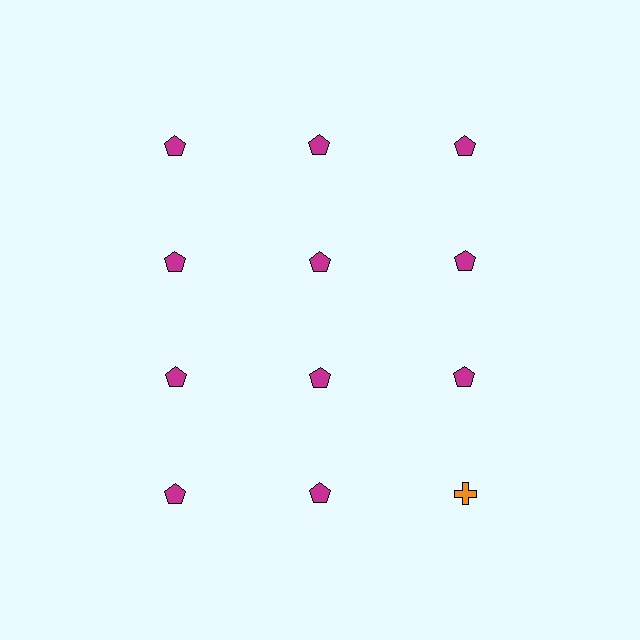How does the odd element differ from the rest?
It differs in both color (orange instead of magenta) and shape (cross instead of pentagon).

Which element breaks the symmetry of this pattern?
The orange cross in the fourth row, center column breaks the symmetry. All other shapes are magenta pentagons.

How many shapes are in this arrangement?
There are 12 shapes arranged in a grid pattern.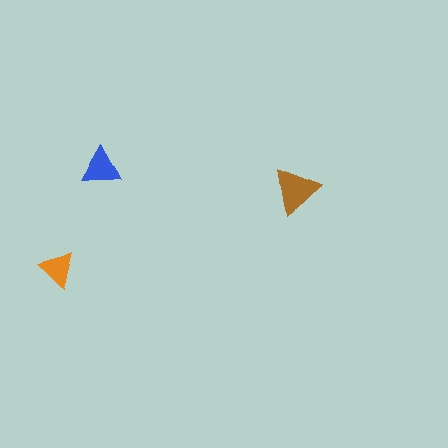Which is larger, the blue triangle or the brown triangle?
The brown one.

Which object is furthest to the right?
The brown triangle is rightmost.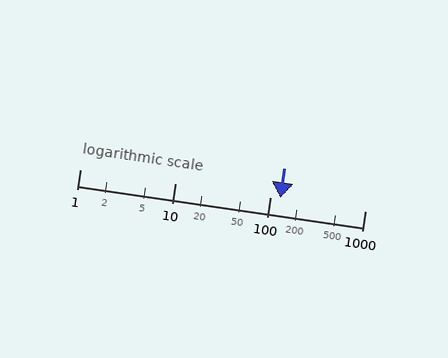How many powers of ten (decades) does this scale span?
The scale spans 3 decades, from 1 to 1000.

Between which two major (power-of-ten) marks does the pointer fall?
The pointer is between 100 and 1000.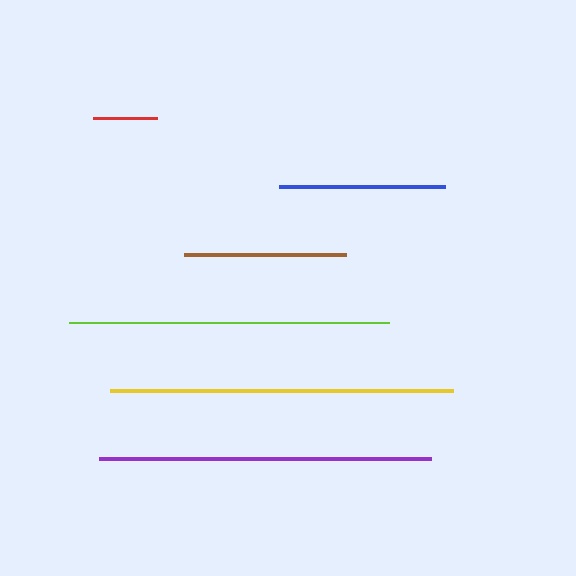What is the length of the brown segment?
The brown segment is approximately 162 pixels long.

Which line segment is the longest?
The yellow line is the longest at approximately 343 pixels.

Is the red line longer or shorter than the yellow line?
The yellow line is longer than the red line.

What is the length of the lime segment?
The lime segment is approximately 319 pixels long.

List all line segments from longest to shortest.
From longest to shortest: yellow, purple, lime, blue, brown, red.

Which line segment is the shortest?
The red line is the shortest at approximately 64 pixels.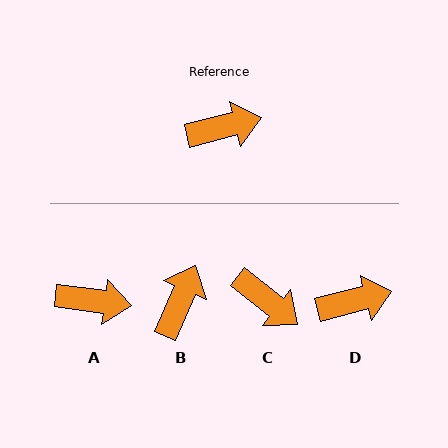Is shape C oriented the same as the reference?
No, it is off by about 53 degrees.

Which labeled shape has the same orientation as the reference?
D.